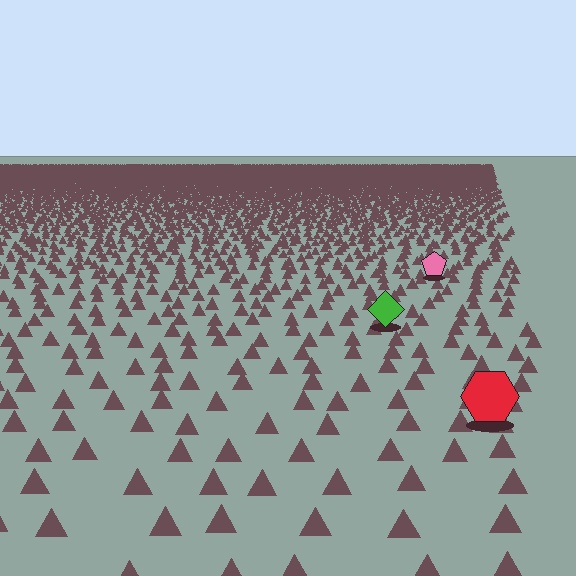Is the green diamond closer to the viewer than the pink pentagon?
Yes. The green diamond is closer — you can tell from the texture gradient: the ground texture is coarser near it.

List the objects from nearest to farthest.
From nearest to farthest: the red hexagon, the green diamond, the pink pentagon.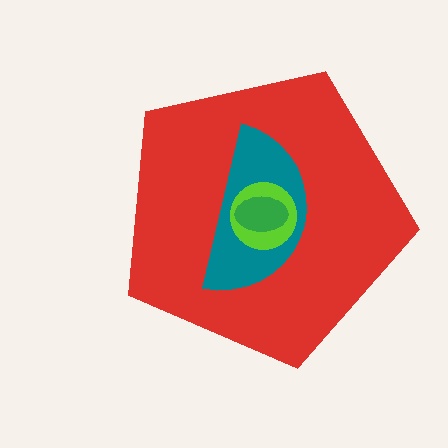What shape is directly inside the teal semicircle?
The lime circle.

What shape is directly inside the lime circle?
The green ellipse.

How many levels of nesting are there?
4.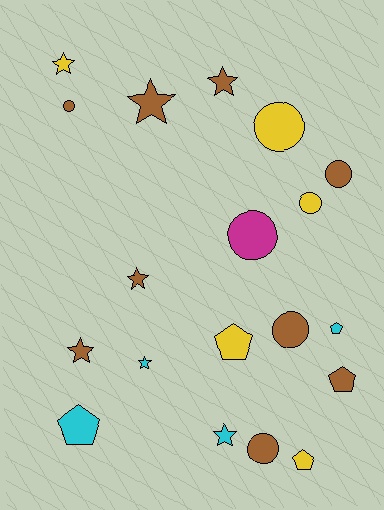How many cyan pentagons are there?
There are 2 cyan pentagons.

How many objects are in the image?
There are 19 objects.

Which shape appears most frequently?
Star, with 7 objects.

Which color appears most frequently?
Brown, with 9 objects.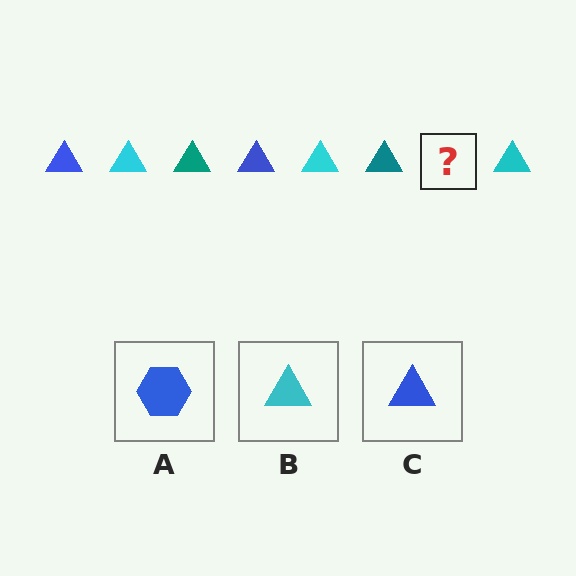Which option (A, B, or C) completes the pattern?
C.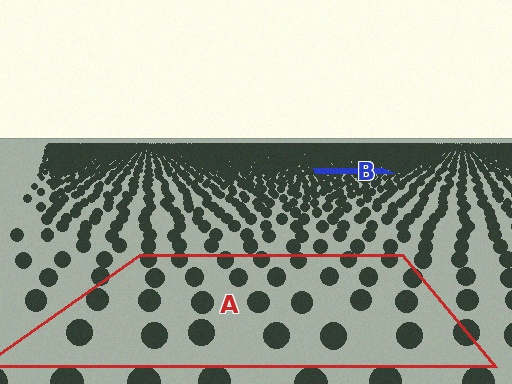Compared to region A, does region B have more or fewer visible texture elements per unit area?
Region B has more texture elements per unit area — they are packed more densely because it is farther away.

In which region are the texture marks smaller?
The texture marks are smaller in region B, because it is farther away.